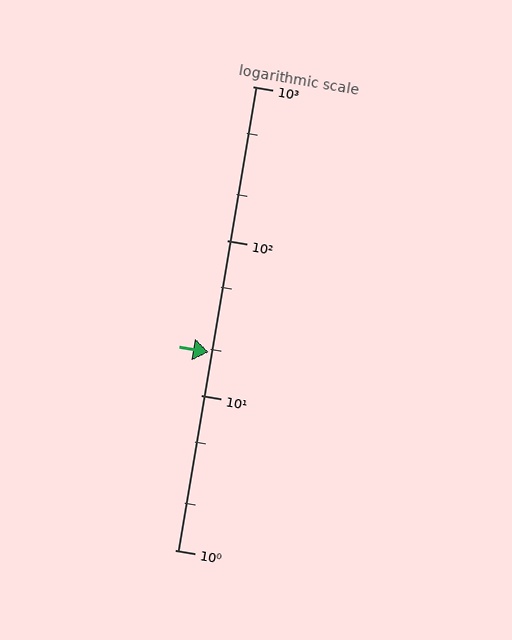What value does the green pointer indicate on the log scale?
The pointer indicates approximately 19.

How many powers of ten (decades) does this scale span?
The scale spans 3 decades, from 1 to 1000.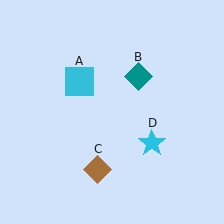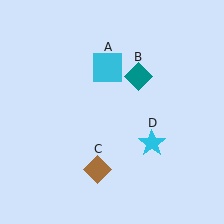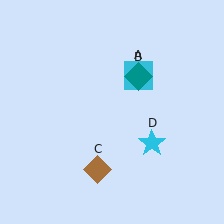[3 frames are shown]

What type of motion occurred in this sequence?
The cyan square (object A) rotated clockwise around the center of the scene.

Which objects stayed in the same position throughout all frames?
Teal diamond (object B) and brown diamond (object C) and cyan star (object D) remained stationary.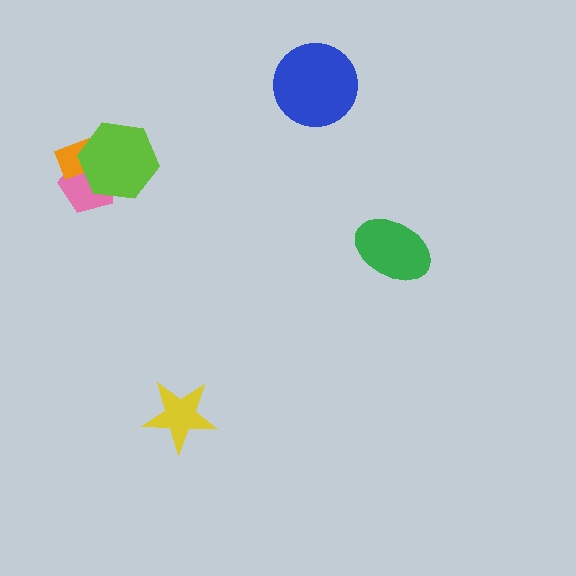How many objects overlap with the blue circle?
0 objects overlap with the blue circle.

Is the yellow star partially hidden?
No, no other shape covers it.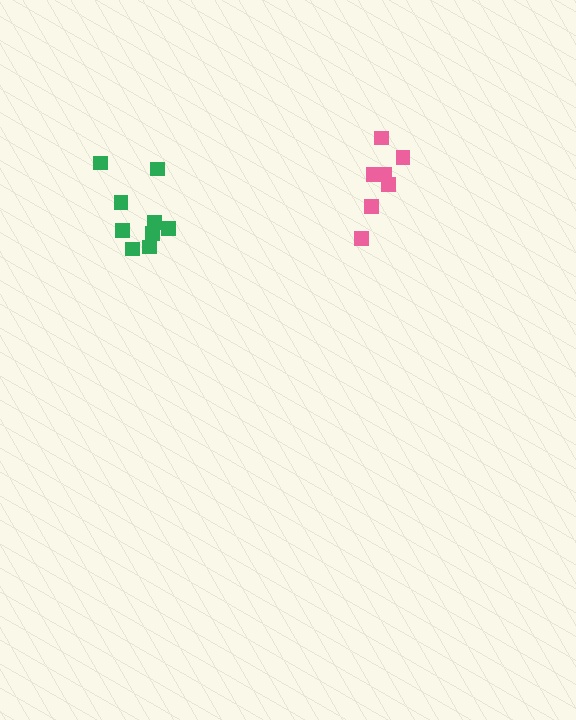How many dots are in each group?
Group 1: 9 dots, Group 2: 7 dots (16 total).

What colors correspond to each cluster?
The clusters are colored: green, pink.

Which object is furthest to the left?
The green cluster is leftmost.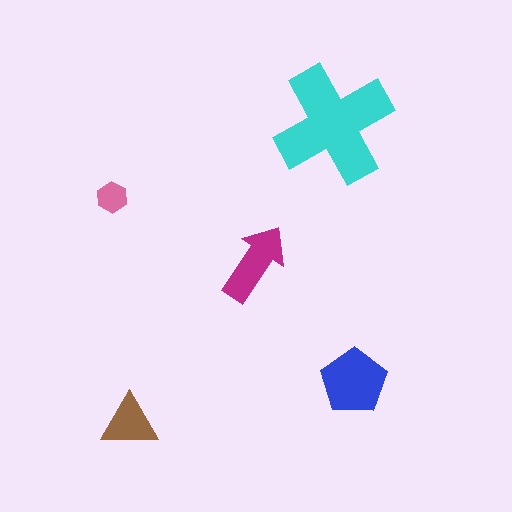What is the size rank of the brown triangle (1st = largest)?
4th.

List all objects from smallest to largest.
The pink hexagon, the brown triangle, the magenta arrow, the blue pentagon, the cyan cross.